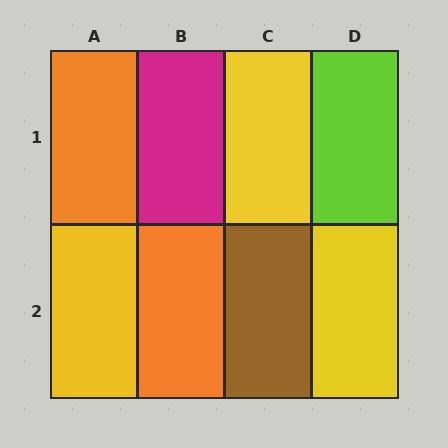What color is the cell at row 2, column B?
Orange.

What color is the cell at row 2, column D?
Yellow.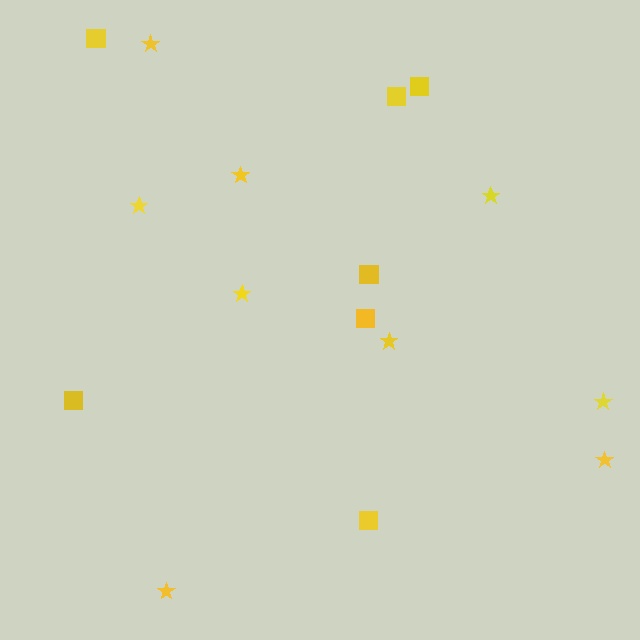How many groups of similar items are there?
There are 2 groups: one group of stars (9) and one group of squares (7).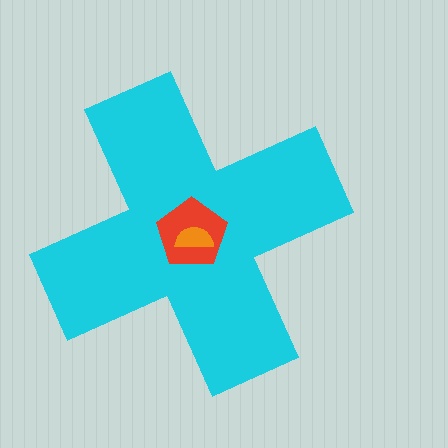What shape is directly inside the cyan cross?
The red pentagon.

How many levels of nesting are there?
3.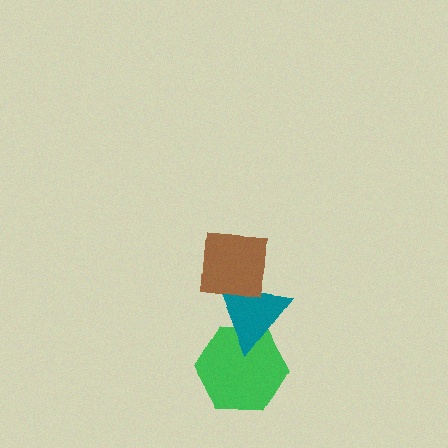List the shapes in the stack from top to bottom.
From top to bottom: the brown square, the teal triangle, the green hexagon.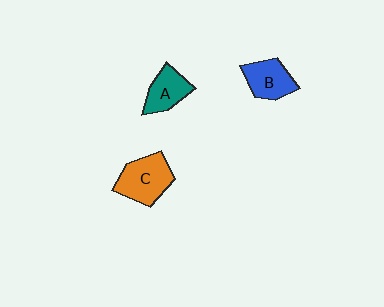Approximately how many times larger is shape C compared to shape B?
Approximately 1.3 times.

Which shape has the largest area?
Shape C (orange).